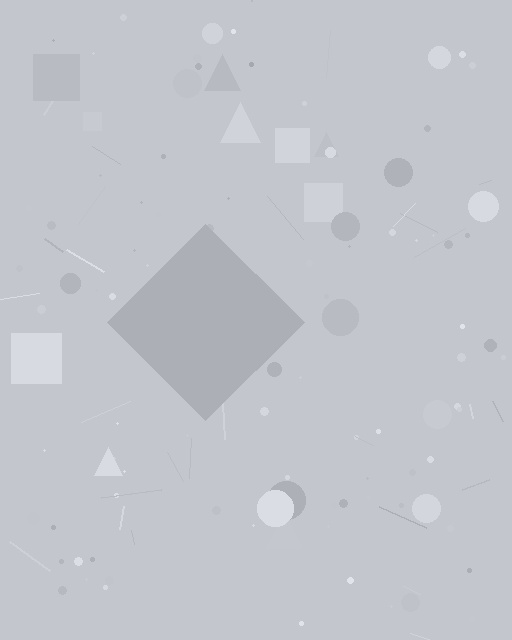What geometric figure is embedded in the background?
A diamond is embedded in the background.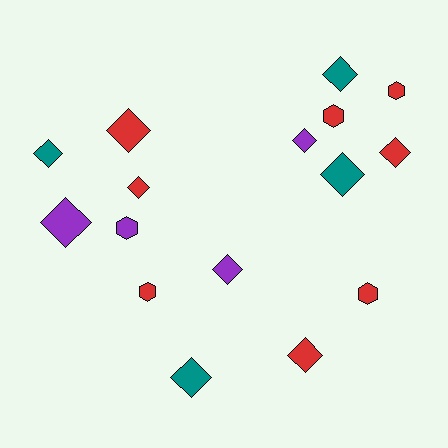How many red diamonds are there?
There are 4 red diamonds.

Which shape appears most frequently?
Diamond, with 11 objects.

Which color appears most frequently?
Red, with 8 objects.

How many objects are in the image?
There are 16 objects.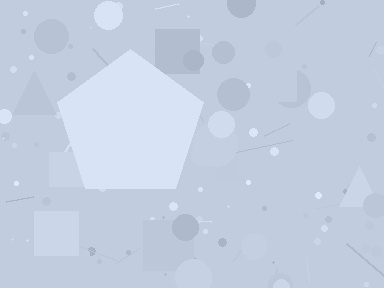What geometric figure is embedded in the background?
A pentagon is embedded in the background.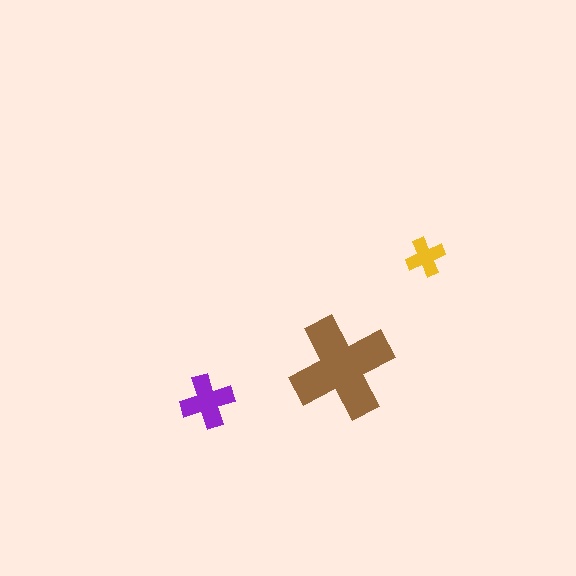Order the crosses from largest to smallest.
the brown one, the purple one, the yellow one.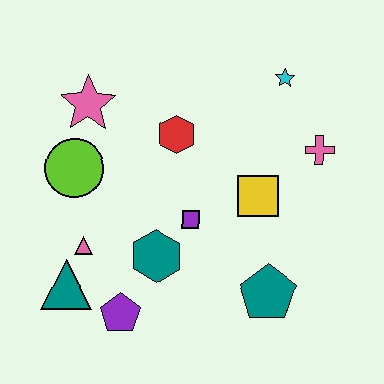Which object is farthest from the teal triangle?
The cyan star is farthest from the teal triangle.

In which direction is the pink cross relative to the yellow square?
The pink cross is to the right of the yellow square.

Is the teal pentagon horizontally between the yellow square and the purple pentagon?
No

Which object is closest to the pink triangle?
The teal triangle is closest to the pink triangle.